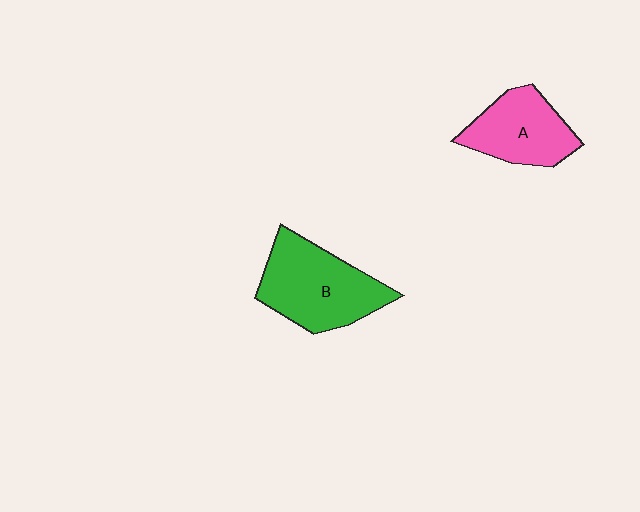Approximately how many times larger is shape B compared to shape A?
Approximately 1.3 times.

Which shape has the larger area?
Shape B (green).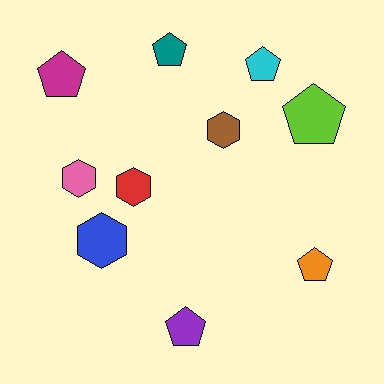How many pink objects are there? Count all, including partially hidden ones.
There is 1 pink object.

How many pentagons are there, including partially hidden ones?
There are 6 pentagons.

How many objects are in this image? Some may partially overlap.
There are 10 objects.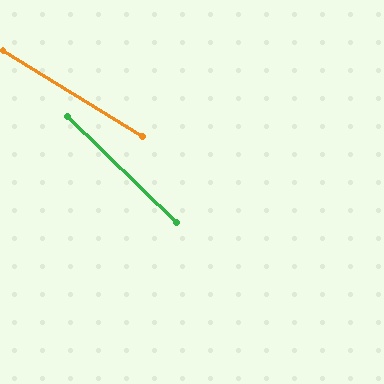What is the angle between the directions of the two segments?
Approximately 12 degrees.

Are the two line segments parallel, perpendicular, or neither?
Neither parallel nor perpendicular — they differ by about 12°.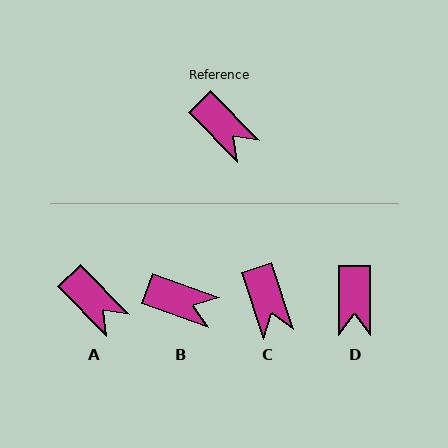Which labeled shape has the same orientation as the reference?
A.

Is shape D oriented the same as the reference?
No, it is off by about 44 degrees.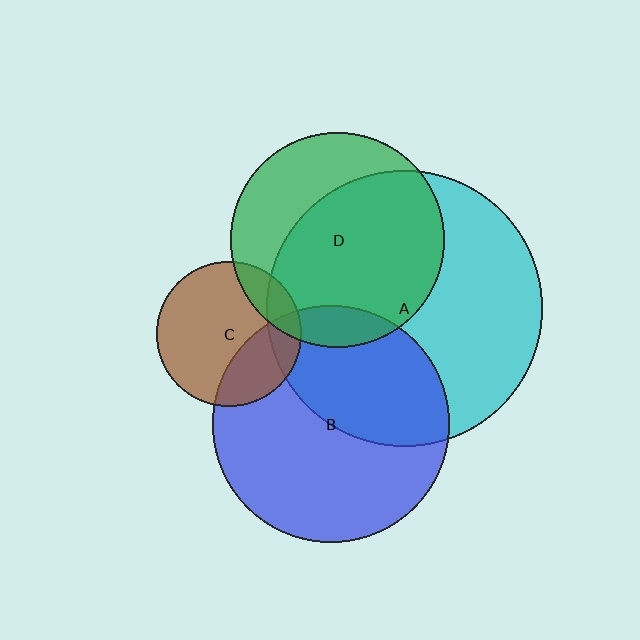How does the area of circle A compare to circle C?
Approximately 3.6 times.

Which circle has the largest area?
Circle A (cyan).